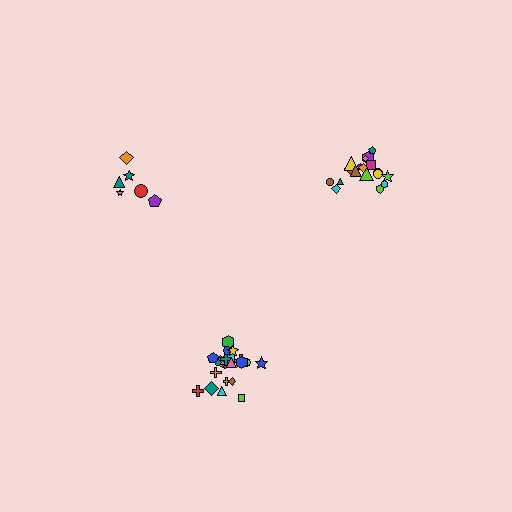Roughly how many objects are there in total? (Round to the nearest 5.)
Roughly 45 objects in total.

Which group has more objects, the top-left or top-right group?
The top-right group.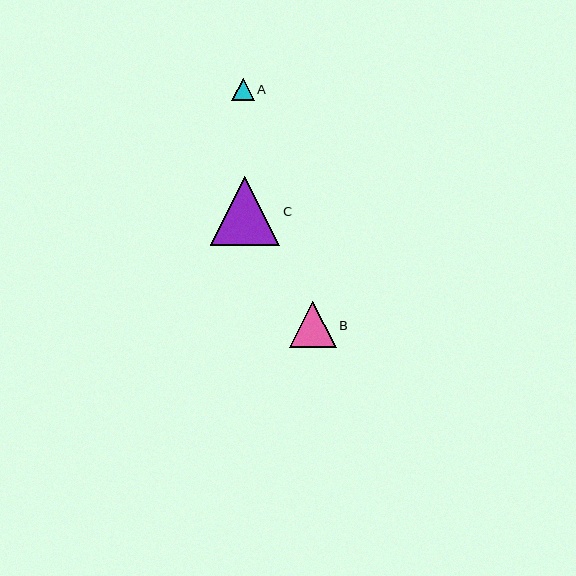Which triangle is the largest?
Triangle C is the largest with a size of approximately 69 pixels.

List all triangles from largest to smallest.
From largest to smallest: C, B, A.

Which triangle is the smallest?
Triangle A is the smallest with a size of approximately 22 pixels.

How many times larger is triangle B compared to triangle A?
Triangle B is approximately 2.1 times the size of triangle A.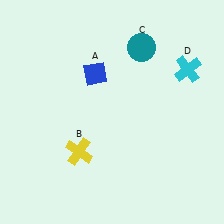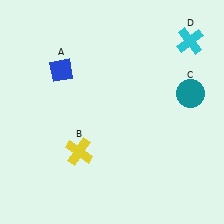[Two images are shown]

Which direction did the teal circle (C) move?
The teal circle (C) moved right.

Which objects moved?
The objects that moved are: the blue diamond (A), the teal circle (C), the cyan cross (D).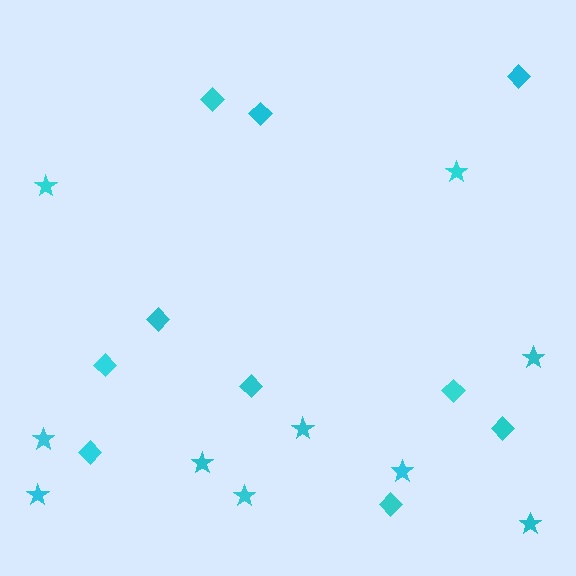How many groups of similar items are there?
There are 2 groups: one group of diamonds (10) and one group of stars (10).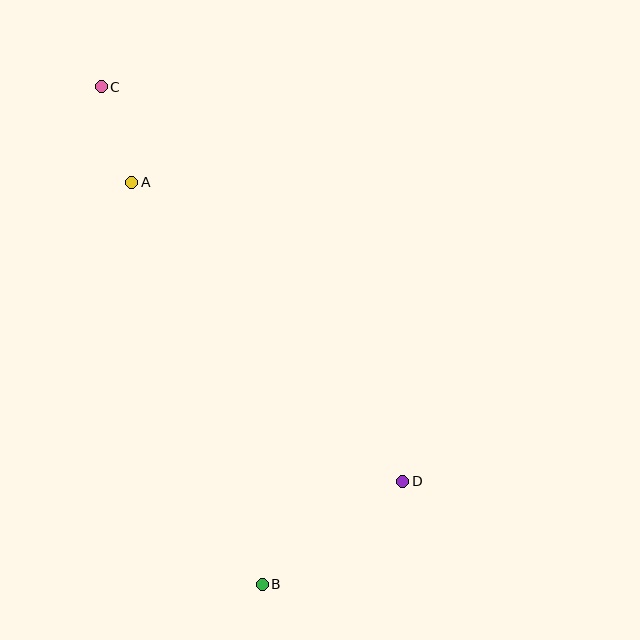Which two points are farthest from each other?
Points B and C are farthest from each other.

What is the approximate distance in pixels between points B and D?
The distance between B and D is approximately 174 pixels.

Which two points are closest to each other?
Points A and C are closest to each other.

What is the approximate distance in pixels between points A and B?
The distance between A and B is approximately 422 pixels.